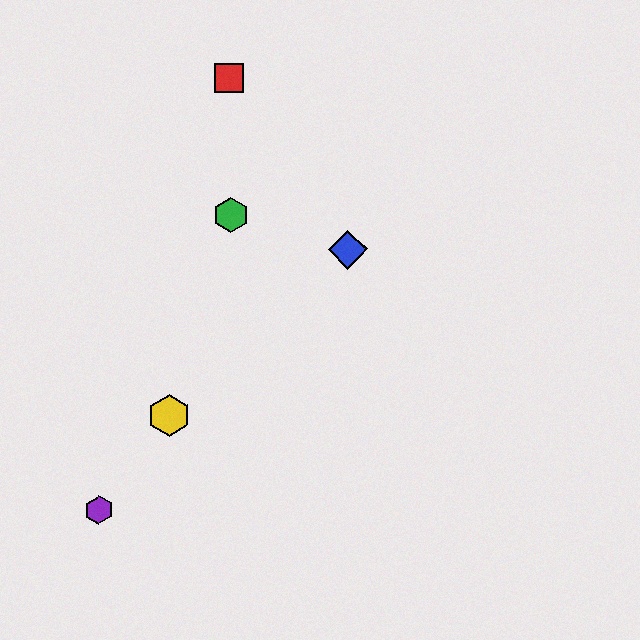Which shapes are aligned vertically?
The red square, the green hexagon are aligned vertically.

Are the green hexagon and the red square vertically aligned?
Yes, both are at x≈231.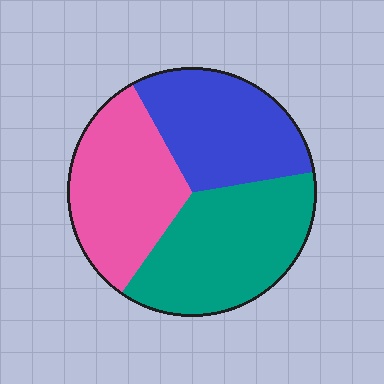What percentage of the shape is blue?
Blue takes up between a quarter and a half of the shape.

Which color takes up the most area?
Teal, at roughly 35%.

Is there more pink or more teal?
Teal.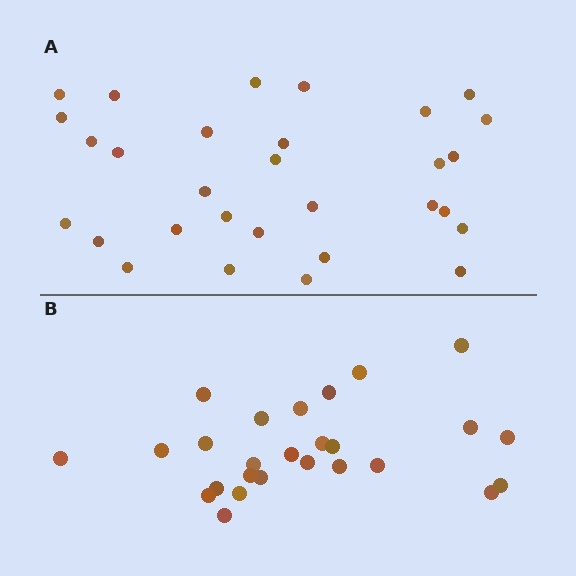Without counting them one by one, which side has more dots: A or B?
Region A (the top region) has more dots.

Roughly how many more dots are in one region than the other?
Region A has about 4 more dots than region B.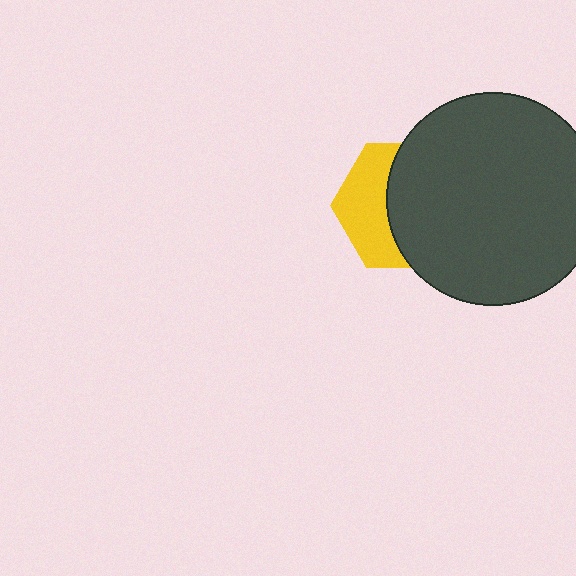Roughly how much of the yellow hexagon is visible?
A small part of it is visible (roughly 41%).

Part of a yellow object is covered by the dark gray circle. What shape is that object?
It is a hexagon.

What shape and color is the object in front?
The object in front is a dark gray circle.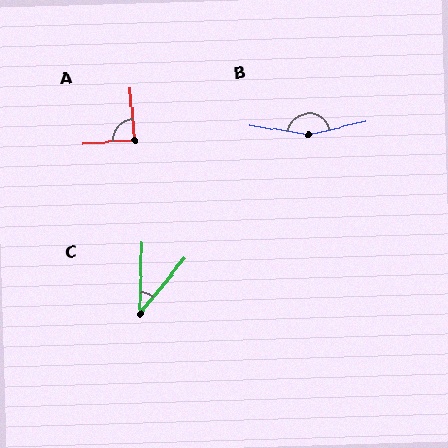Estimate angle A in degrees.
Approximately 89 degrees.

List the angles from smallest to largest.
C (38°), A (89°), B (157°).